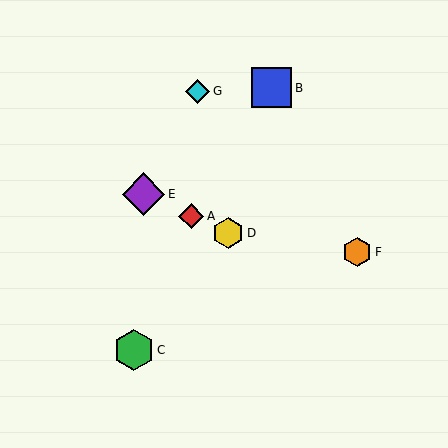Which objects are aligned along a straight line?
Objects A, D, E are aligned along a straight line.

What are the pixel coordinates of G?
Object G is at (198, 91).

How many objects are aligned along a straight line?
3 objects (A, D, E) are aligned along a straight line.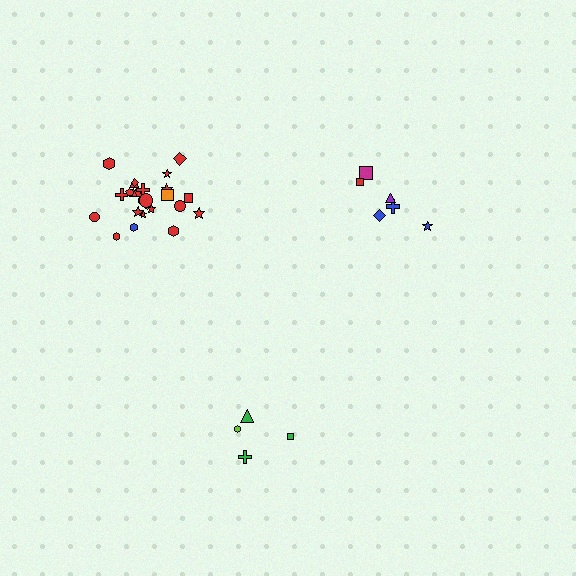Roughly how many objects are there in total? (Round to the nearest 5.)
Roughly 35 objects in total.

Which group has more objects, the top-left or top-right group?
The top-left group.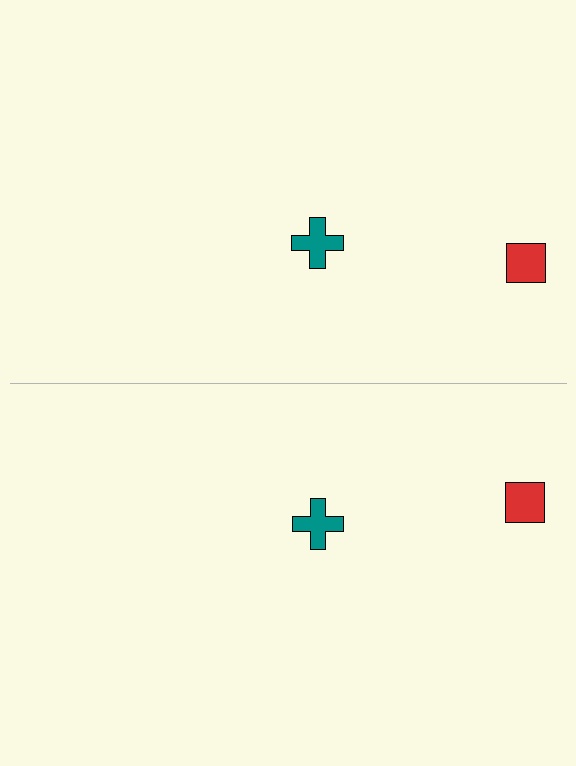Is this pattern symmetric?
Yes, this pattern has bilateral (reflection) symmetry.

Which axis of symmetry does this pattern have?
The pattern has a horizontal axis of symmetry running through the center of the image.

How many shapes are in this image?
There are 4 shapes in this image.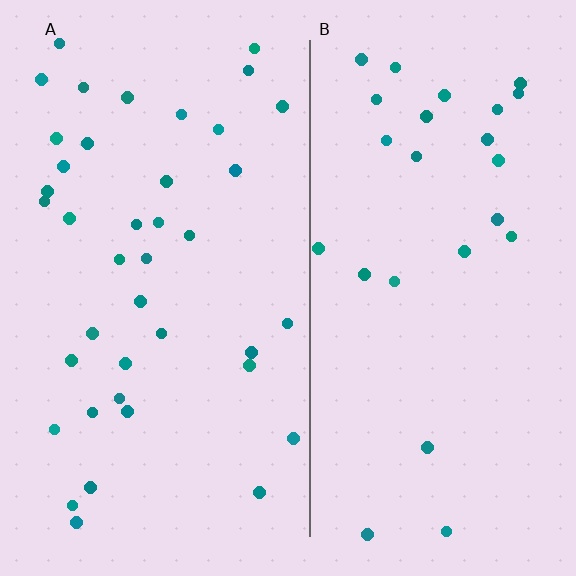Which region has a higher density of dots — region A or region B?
A (the left).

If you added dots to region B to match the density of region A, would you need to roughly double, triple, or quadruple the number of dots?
Approximately double.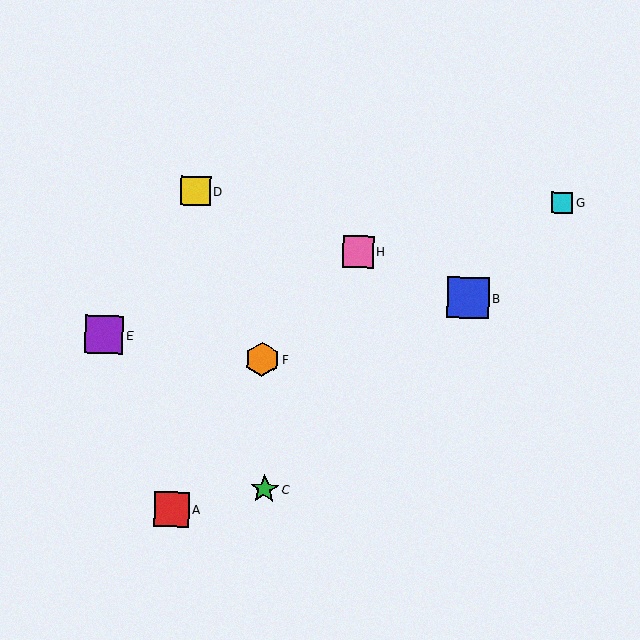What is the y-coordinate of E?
Object E is at y≈335.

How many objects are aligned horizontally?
2 objects (D, G) are aligned horizontally.